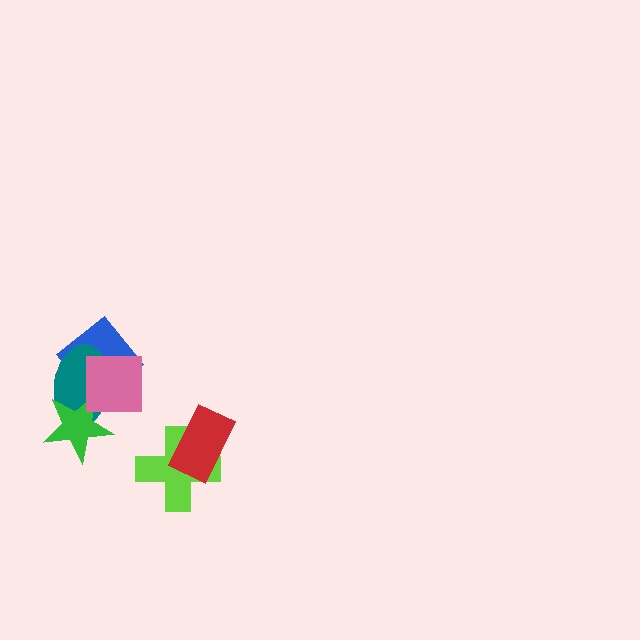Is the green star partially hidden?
Yes, it is partially covered by another shape.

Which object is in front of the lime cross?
The red rectangle is in front of the lime cross.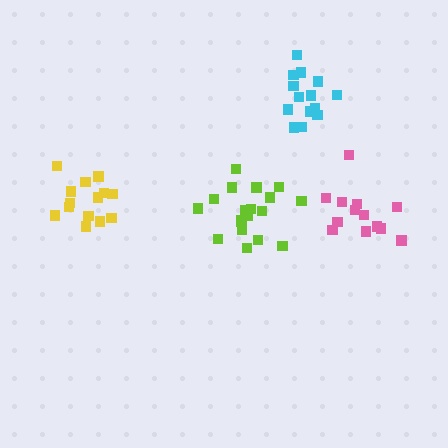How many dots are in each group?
Group 1: 19 dots, Group 2: 14 dots, Group 3: 14 dots, Group 4: 13 dots (60 total).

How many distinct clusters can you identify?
There are 4 distinct clusters.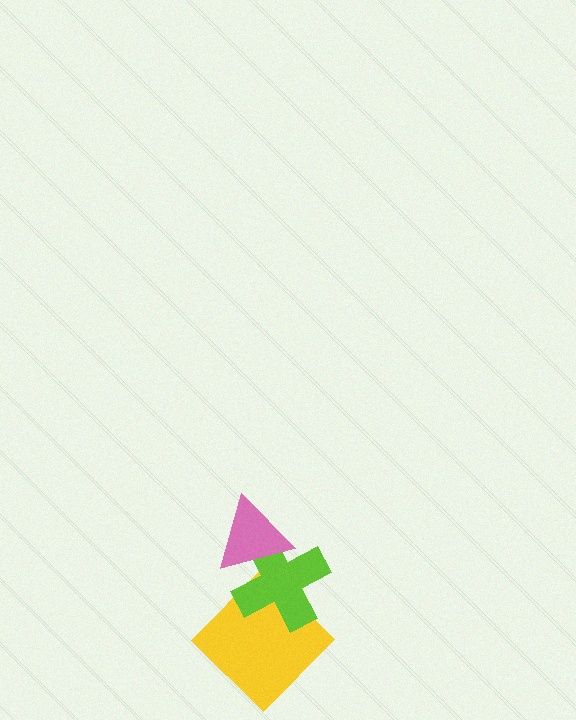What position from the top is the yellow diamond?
The yellow diamond is 3rd from the top.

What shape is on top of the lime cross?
The pink triangle is on top of the lime cross.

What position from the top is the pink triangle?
The pink triangle is 1st from the top.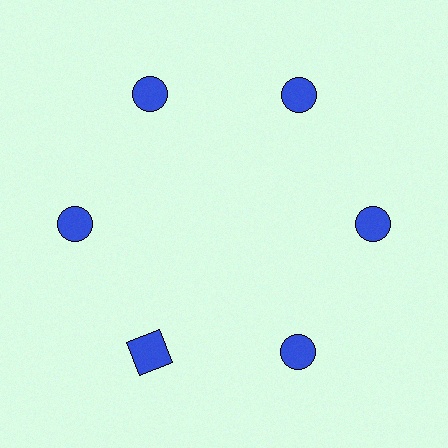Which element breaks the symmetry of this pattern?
The blue square at roughly the 7 o'clock position breaks the symmetry. All other shapes are blue circles.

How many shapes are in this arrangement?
There are 6 shapes arranged in a ring pattern.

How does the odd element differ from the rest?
It has a different shape: square instead of circle.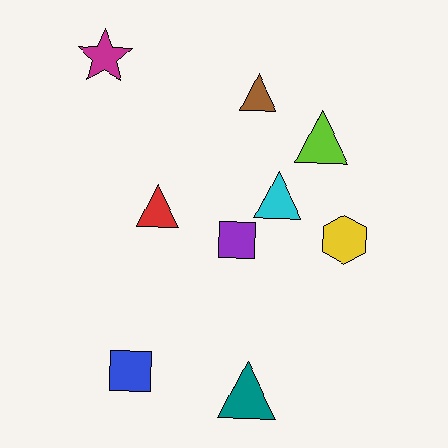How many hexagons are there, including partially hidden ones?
There is 1 hexagon.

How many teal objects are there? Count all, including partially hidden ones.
There is 1 teal object.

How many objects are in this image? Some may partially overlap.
There are 9 objects.